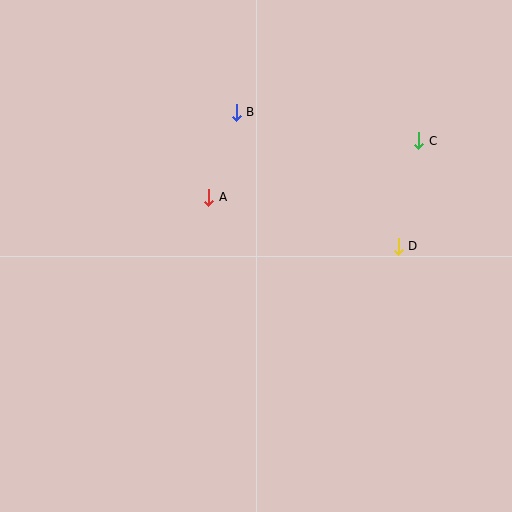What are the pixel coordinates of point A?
Point A is at (209, 197).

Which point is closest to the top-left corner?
Point B is closest to the top-left corner.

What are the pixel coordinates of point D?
Point D is at (398, 246).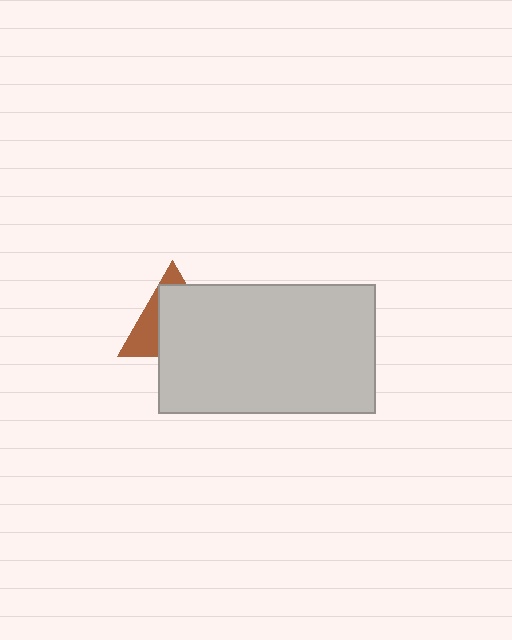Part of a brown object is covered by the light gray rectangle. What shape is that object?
It is a triangle.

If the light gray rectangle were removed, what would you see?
You would see the complete brown triangle.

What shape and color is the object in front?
The object in front is a light gray rectangle.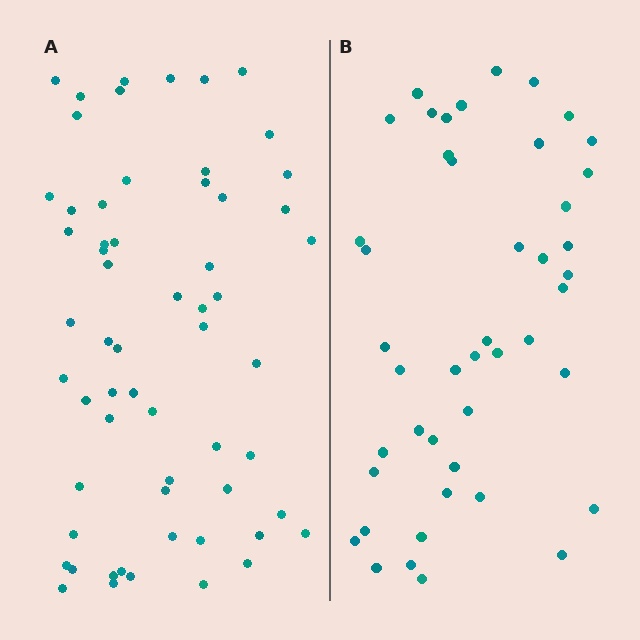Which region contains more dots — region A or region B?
Region A (the left region) has more dots.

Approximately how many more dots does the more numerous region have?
Region A has approximately 15 more dots than region B.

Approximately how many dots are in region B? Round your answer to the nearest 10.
About 40 dots. (The exact count is 45, which rounds to 40.)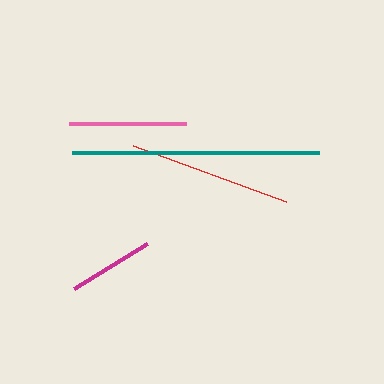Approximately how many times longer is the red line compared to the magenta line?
The red line is approximately 1.9 times the length of the magenta line.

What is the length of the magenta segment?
The magenta segment is approximately 86 pixels long.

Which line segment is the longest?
The teal line is the longest at approximately 246 pixels.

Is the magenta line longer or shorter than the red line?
The red line is longer than the magenta line.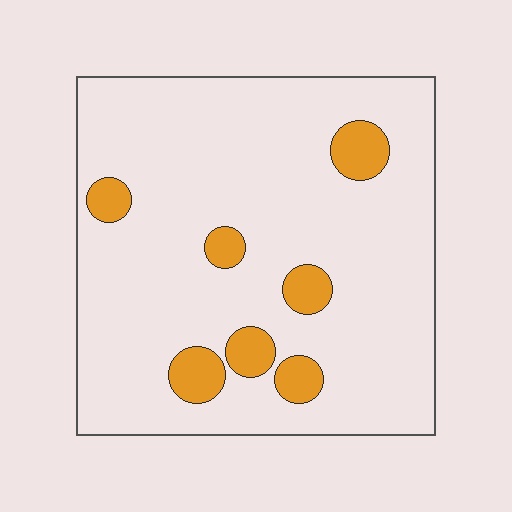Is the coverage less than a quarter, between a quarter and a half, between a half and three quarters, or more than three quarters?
Less than a quarter.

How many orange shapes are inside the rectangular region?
7.